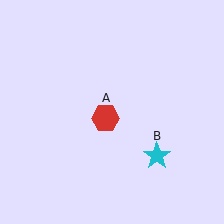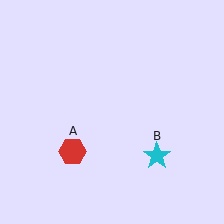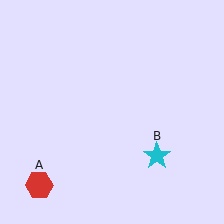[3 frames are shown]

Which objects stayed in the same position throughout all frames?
Cyan star (object B) remained stationary.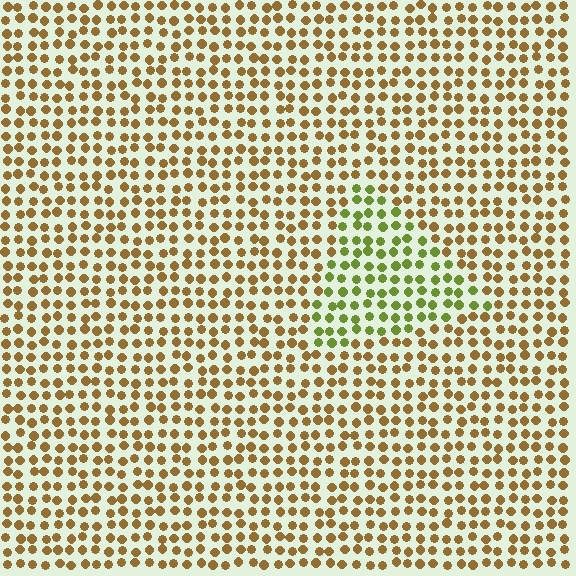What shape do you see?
I see a triangle.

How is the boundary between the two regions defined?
The boundary is defined purely by a slight shift in hue (about 47 degrees). Spacing, size, and orientation are identical on both sides.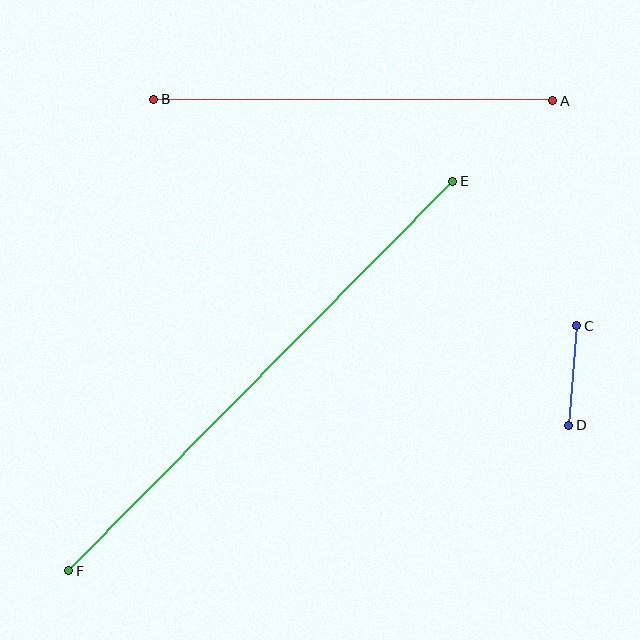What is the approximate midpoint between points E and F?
The midpoint is at approximately (261, 376) pixels.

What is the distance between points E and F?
The distance is approximately 547 pixels.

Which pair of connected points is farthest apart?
Points E and F are farthest apart.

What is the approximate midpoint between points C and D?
The midpoint is at approximately (573, 376) pixels.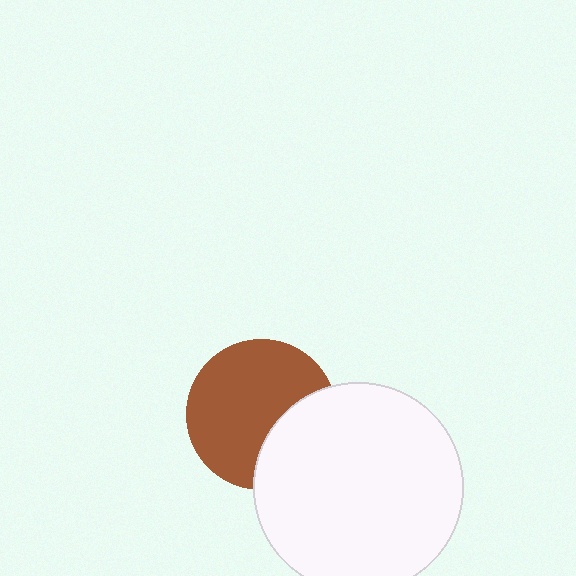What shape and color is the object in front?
The object in front is a white circle.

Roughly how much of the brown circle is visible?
Most of it is visible (roughly 70%).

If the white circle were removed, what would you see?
You would see the complete brown circle.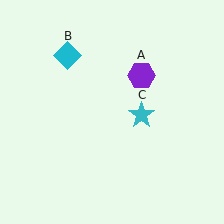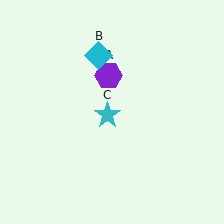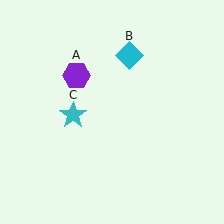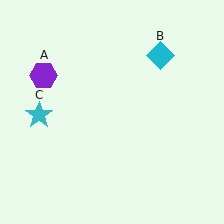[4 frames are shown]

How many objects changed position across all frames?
3 objects changed position: purple hexagon (object A), cyan diamond (object B), cyan star (object C).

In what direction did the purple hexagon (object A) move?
The purple hexagon (object A) moved left.